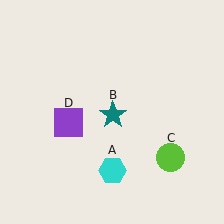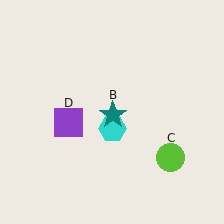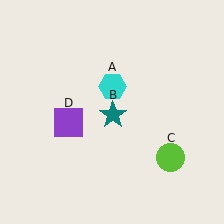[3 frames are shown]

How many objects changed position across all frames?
1 object changed position: cyan hexagon (object A).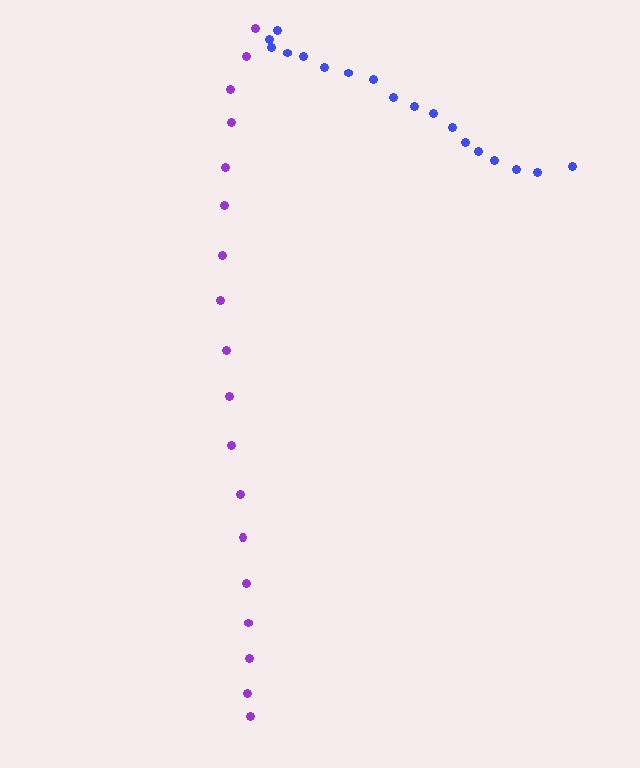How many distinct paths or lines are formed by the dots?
There are 2 distinct paths.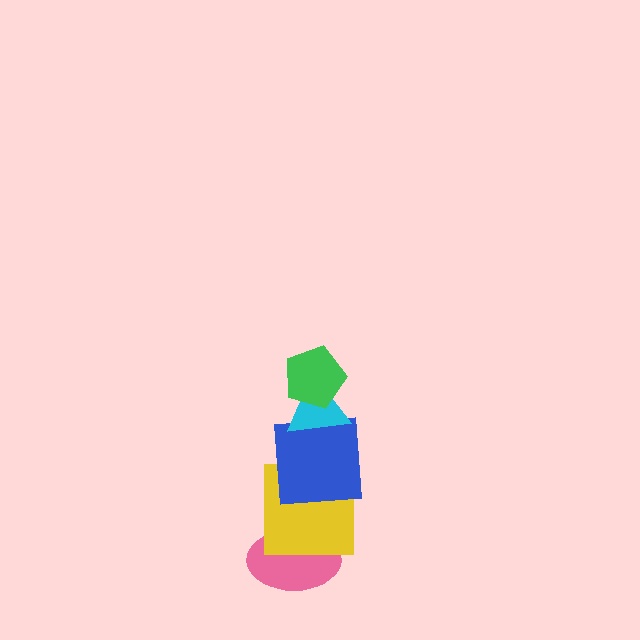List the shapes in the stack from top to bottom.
From top to bottom: the green pentagon, the cyan triangle, the blue square, the yellow square, the pink ellipse.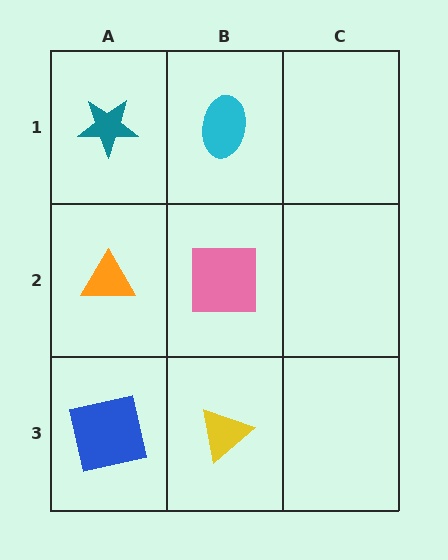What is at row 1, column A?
A teal star.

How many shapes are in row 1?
2 shapes.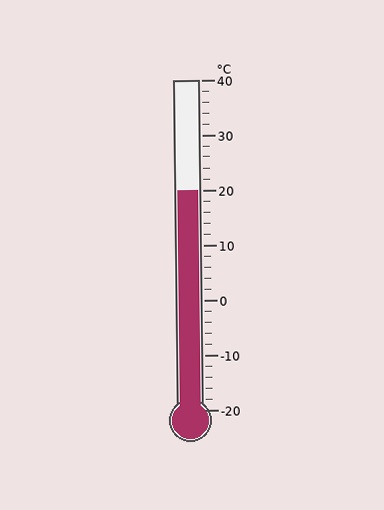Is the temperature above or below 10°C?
The temperature is above 10°C.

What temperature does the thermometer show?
The thermometer shows approximately 20°C.